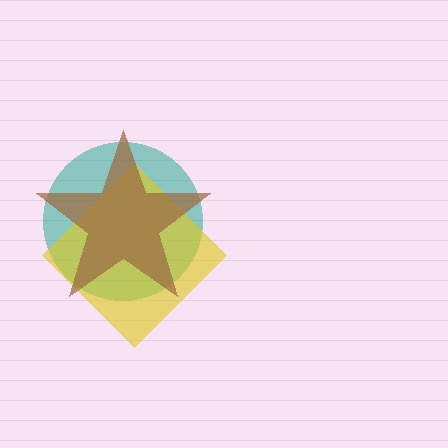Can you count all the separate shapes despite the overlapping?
Yes, there are 3 separate shapes.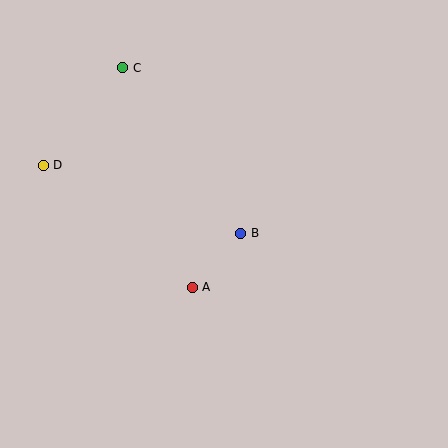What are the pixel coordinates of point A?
Point A is at (192, 287).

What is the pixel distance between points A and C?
The distance between A and C is 230 pixels.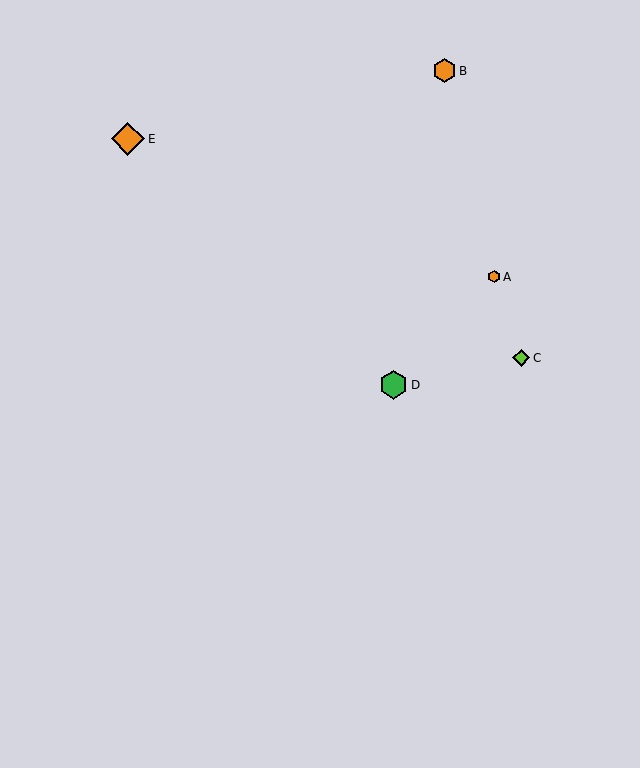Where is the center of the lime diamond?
The center of the lime diamond is at (521, 358).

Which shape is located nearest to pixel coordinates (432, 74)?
The orange hexagon (labeled B) at (445, 71) is nearest to that location.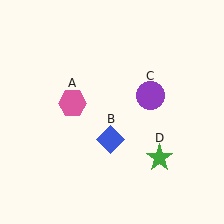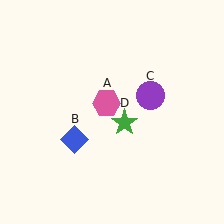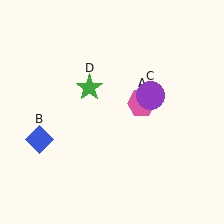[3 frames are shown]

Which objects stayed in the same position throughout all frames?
Purple circle (object C) remained stationary.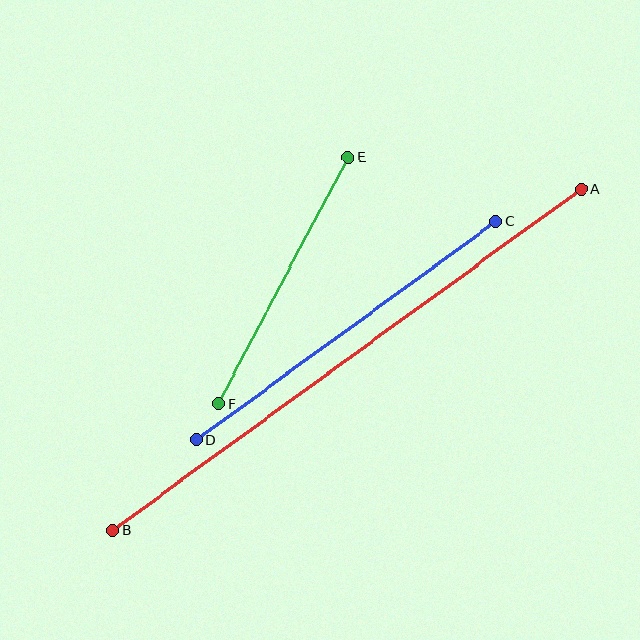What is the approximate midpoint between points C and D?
The midpoint is at approximately (346, 331) pixels.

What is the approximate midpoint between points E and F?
The midpoint is at approximately (283, 280) pixels.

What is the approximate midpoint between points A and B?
The midpoint is at approximately (347, 360) pixels.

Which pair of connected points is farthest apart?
Points A and B are farthest apart.